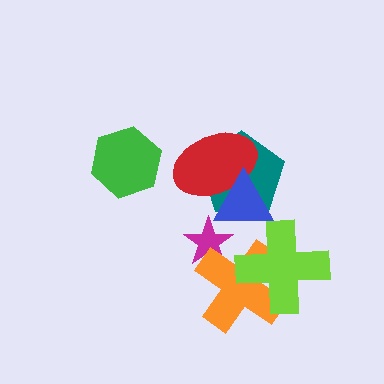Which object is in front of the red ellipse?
The blue triangle is in front of the red ellipse.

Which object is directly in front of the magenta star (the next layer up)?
The orange cross is directly in front of the magenta star.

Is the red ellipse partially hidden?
Yes, it is partially covered by another shape.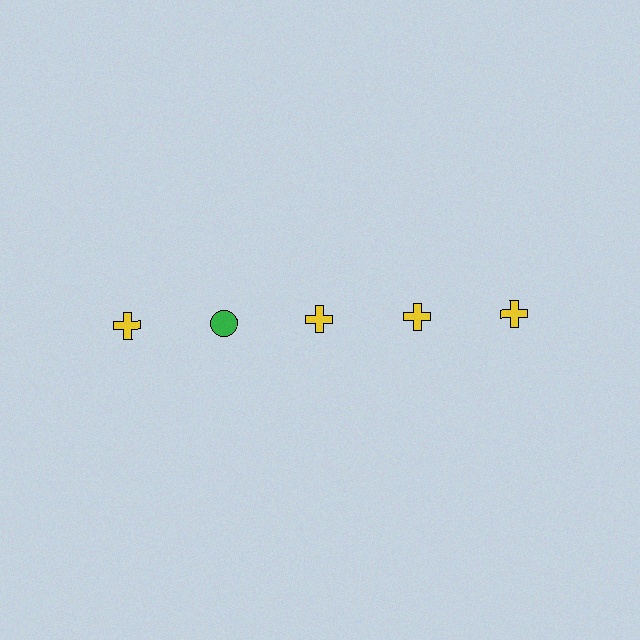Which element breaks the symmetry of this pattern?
The green circle in the top row, second from left column breaks the symmetry. All other shapes are yellow crosses.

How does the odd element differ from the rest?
It differs in both color (green instead of yellow) and shape (circle instead of cross).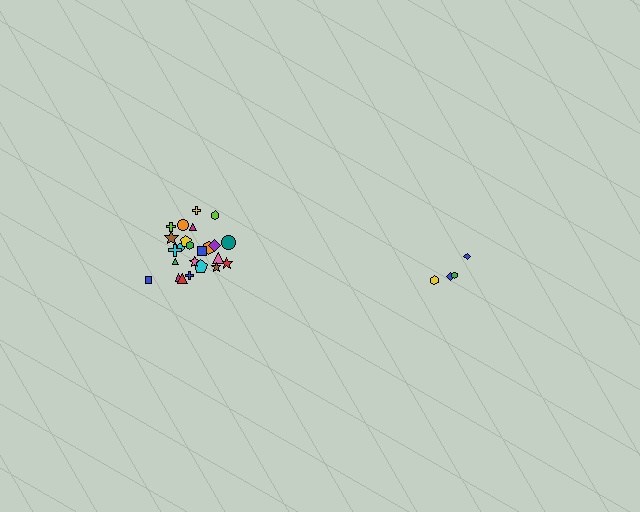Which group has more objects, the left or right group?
The left group.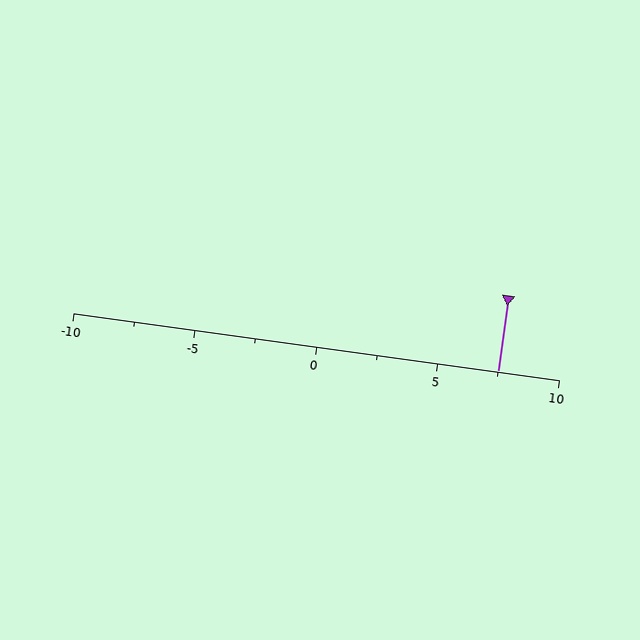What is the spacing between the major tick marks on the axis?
The major ticks are spaced 5 apart.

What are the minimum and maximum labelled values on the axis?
The axis runs from -10 to 10.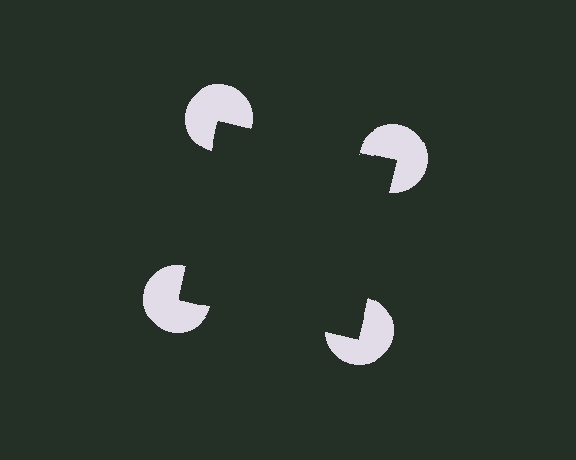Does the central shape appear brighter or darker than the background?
It typically appears slightly darker than the background, even though no actual brightness change is drawn.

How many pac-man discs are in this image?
There are 4 — one at each vertex of the illusory square.